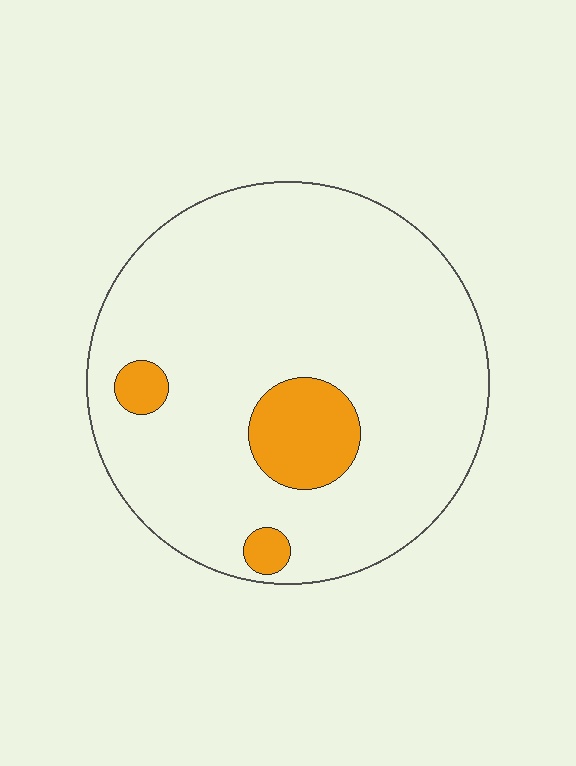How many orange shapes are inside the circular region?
3.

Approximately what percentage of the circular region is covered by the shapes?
Approximately 10%.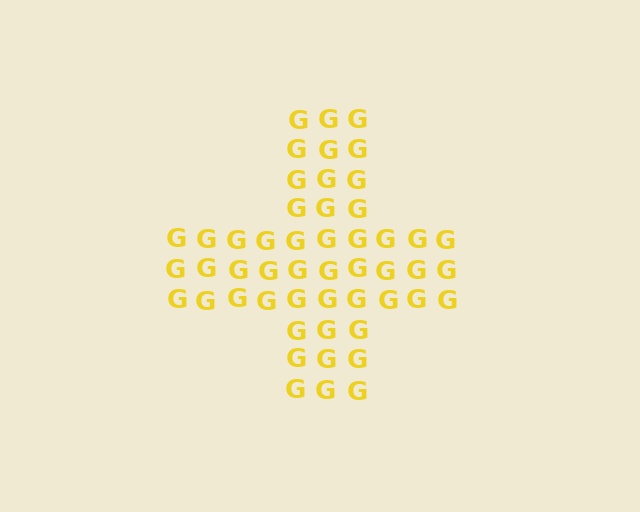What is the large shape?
The large shape is a cross.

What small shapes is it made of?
It is made of small letter G's.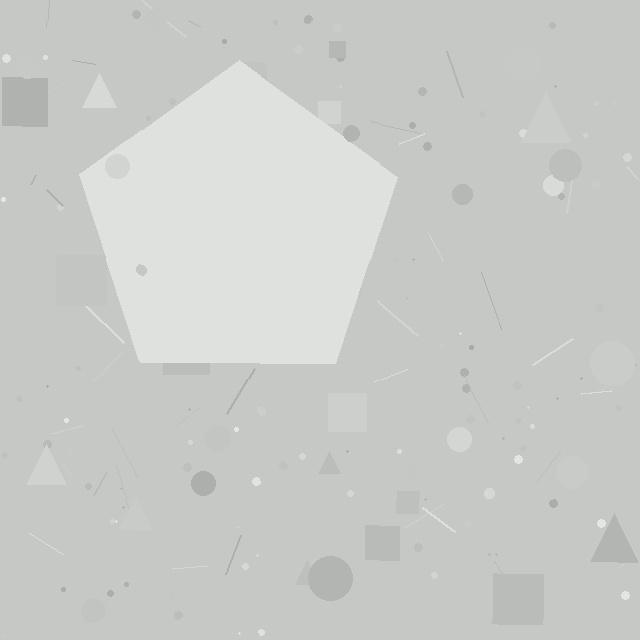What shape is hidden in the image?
A pentagon is hidden in the image.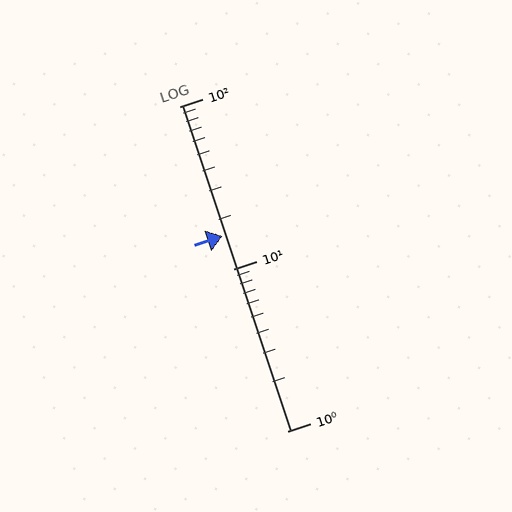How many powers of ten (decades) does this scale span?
The scale spans 2 decades, from 1 to 100.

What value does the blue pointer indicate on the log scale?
The pointer indicates approximately 16.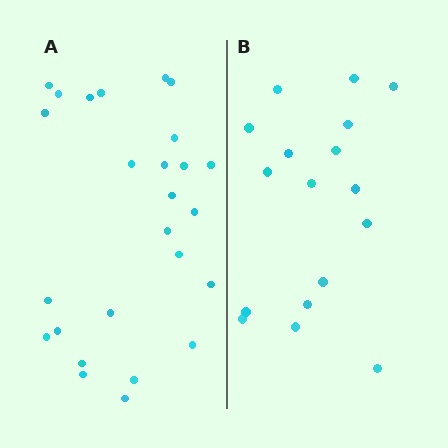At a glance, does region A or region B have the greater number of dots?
Region A (the left region) has more dots.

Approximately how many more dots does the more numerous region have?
Region A has roughly 8 or so more dots than region B.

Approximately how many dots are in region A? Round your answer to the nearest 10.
About 30 dots. (The exact count is 26, which rounds to 30.)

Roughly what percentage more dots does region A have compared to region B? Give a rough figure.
About 55% more.